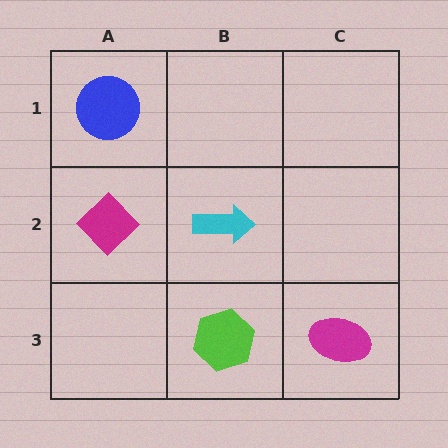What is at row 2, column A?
A magenta diamond.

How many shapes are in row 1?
1 shape.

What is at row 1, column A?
A blue circle.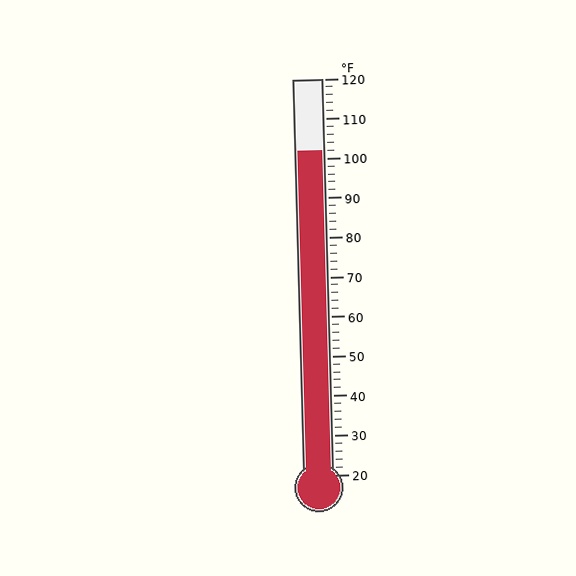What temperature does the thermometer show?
The thermometer shows approximately 102°F.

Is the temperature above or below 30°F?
The temperature is above 30°F.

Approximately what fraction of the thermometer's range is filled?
The thermometer is filled to approximately 80% of its range.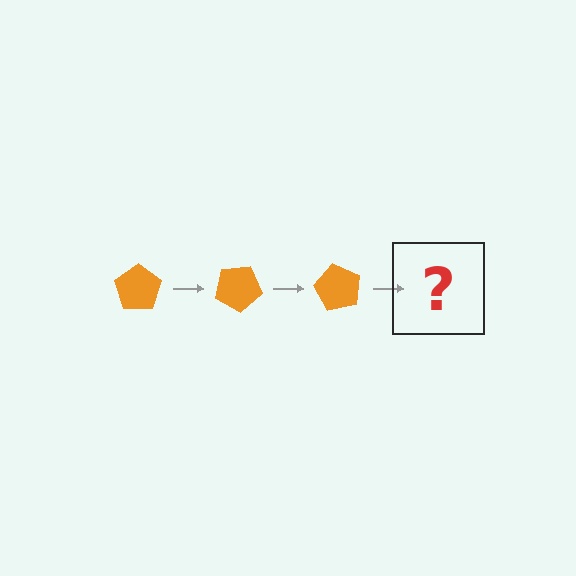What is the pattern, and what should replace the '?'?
The pattern is that the pentagon rotates 30 degrees each step. The '?' should be an orange pentagon rotated 90 degrees.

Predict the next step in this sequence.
The next step is an orange pentagon rotated 90 degrees.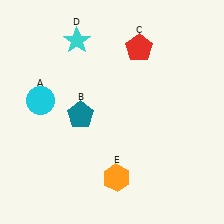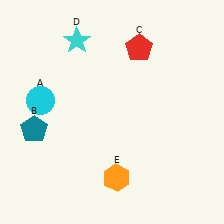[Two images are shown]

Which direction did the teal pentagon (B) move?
The teal pentagon (B) moved left.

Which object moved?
The teal pentagon (B) moved left.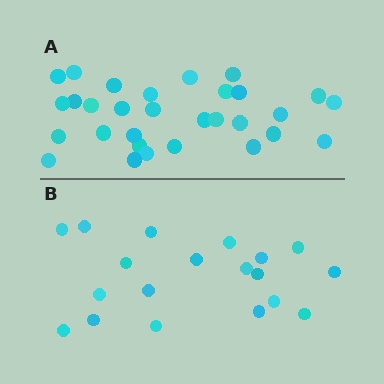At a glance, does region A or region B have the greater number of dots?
Region A (the top region) has more dots.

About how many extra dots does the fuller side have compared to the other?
Region A has roughly 12 or so more dots than region B.